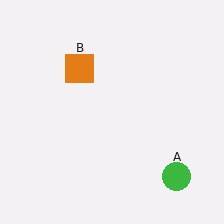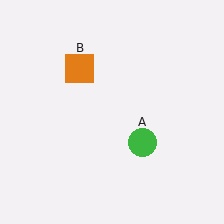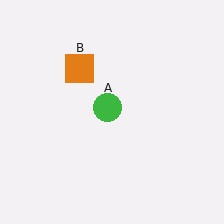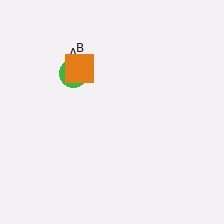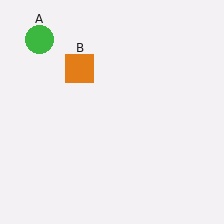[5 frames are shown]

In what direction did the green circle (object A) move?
The green circle (object A) moved up and to the left.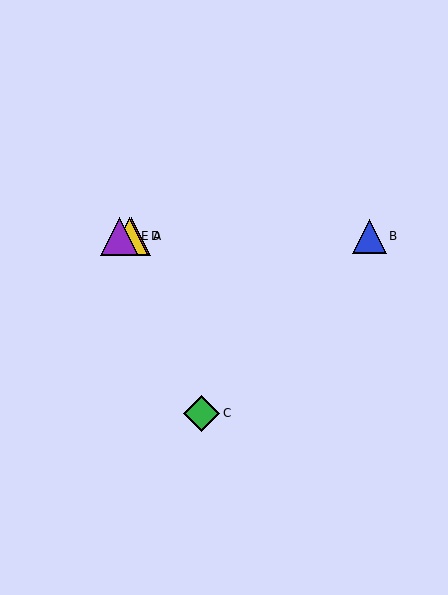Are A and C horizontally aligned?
No, A is at y≈236 and C is at y≈413.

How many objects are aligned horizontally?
4 objects (A, B, D, E) are aligned horizontally.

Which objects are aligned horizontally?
Objects A, B, D, E are aligned horizontally.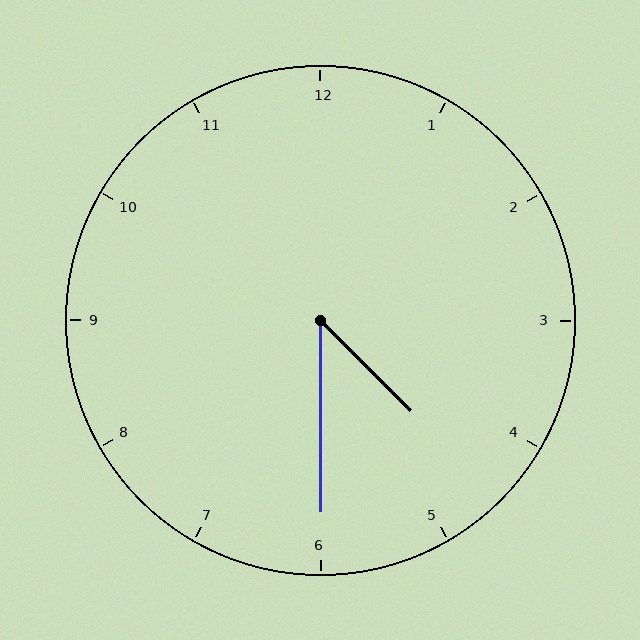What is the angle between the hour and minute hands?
Approximately 45 degrees.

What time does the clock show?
4:30.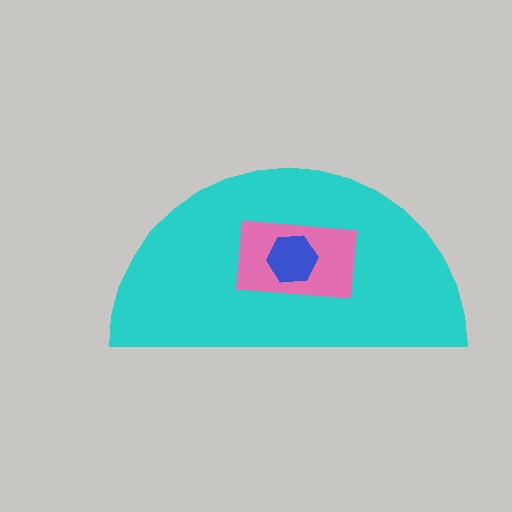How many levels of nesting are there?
3.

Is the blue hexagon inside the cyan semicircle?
Yes.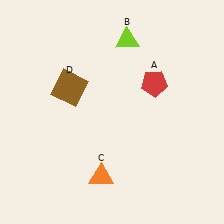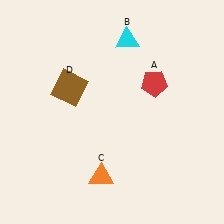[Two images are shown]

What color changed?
The triangle (B) changed from lime in Image 1 to cyan in Image 2.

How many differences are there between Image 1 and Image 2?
There is 1 difference between the two images.